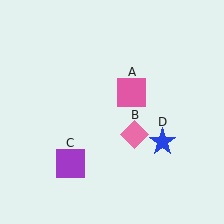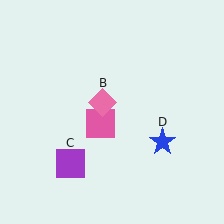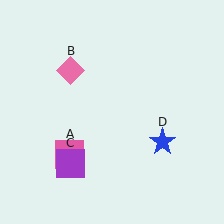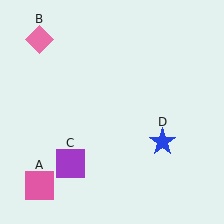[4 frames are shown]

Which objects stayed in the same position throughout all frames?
Purple square (object C) and blue star (object D) remained stationary.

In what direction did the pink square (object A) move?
The pink square (object A) moved down and to the left.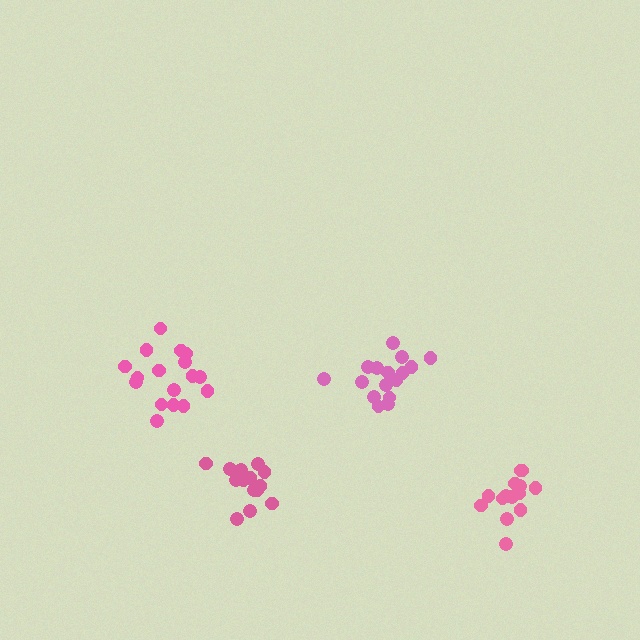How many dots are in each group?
Group 1: 16 dots, Group 2: 14 dots, Group 3: 17 dots, Group 4: 14 dots (61 total).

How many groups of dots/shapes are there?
There are 4 groups.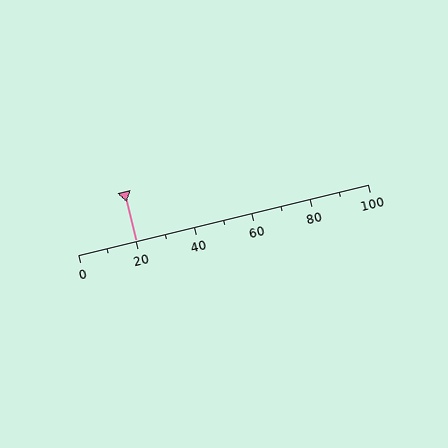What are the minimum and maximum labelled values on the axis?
The axis runs from 0 to 100.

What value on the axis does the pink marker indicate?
The marker indicates approximately 20.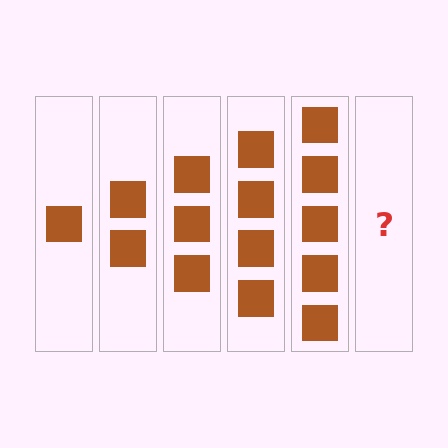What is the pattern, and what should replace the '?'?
The pattern is that each step adds one more square. The '?' should be 6 squares.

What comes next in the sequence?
The next element should be 6 squares.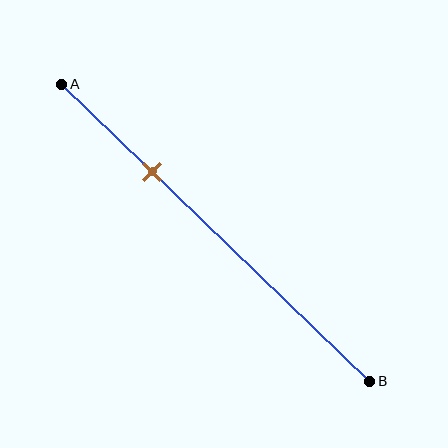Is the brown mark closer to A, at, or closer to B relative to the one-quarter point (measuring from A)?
The brown mark is closer to point B than the one-quarter point of segment AB.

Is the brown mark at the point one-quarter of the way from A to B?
No, the mark is at about 30% from A, not at the 25% one-quarter point.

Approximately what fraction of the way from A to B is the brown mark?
The brown mark is approximately 30% of the way from A to B.